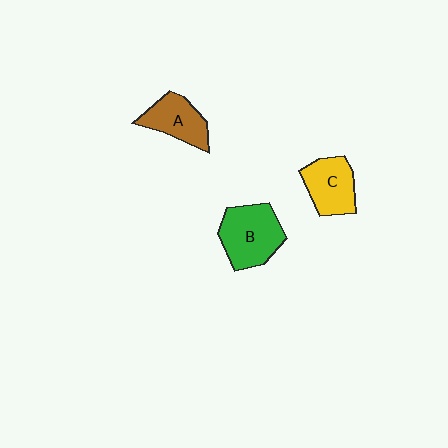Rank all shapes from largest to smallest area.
From largest to smallest: B (green), C (yellow), A (brown).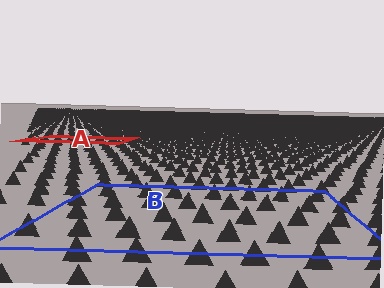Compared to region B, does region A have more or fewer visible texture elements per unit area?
Region A has more texture elements per unit area — they are packed more densely because it is farther away.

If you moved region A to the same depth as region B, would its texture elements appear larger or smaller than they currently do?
They would appear larger. At a closer depth, the same texture elements are projected at a bigger on-screen size.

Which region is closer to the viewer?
Region B is closer. The texture elements there are larger and more spread out.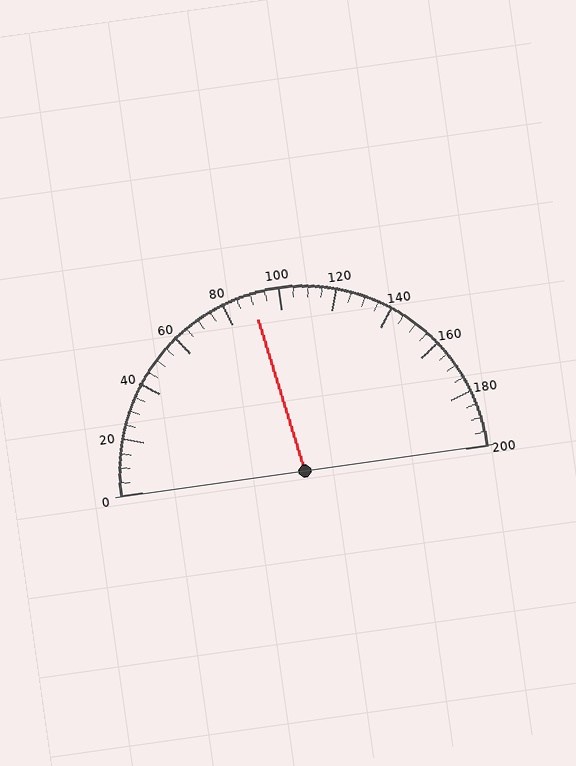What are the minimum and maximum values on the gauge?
The gauge ranges from 0 to 200.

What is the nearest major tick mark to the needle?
The nearest major tick mark is 80.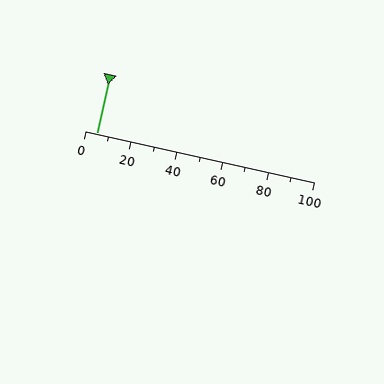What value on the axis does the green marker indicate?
The marker indicates approximately 5.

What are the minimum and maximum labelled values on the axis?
The axis runs from 0 to 100.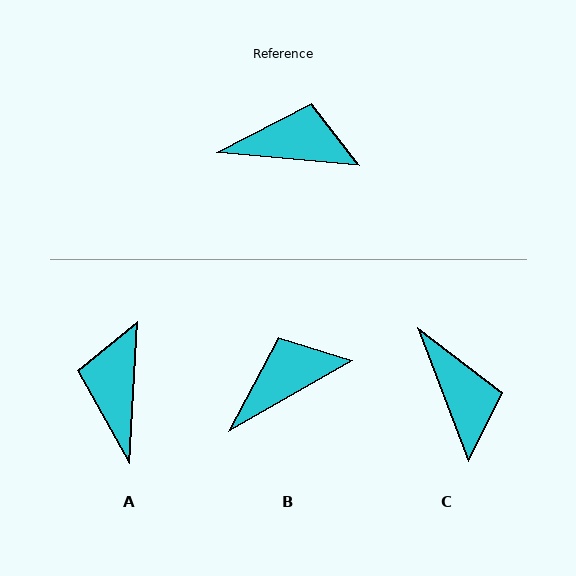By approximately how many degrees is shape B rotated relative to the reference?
Approximately 35 degrees counter-clockwise.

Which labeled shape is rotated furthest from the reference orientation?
A, about 91 degrees away.